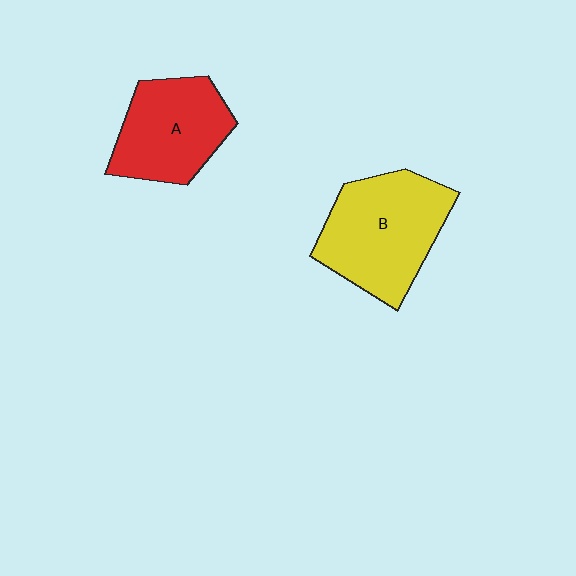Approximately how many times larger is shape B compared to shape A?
Approximately 1.3 times.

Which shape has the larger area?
Shape B (yellow).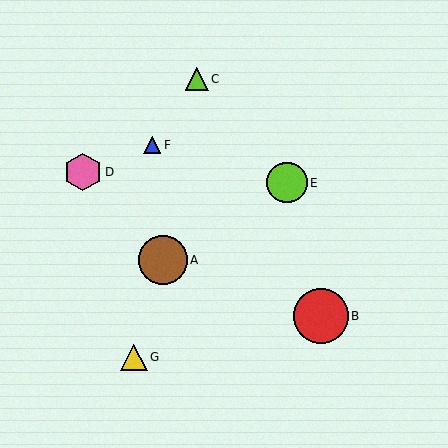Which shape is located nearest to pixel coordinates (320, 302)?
The red circle (labeled B) at (321, 316) is nearest to that location.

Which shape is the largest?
The red circle (labeled B) is the largest.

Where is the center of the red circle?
The center of the red circle is at (321, 316).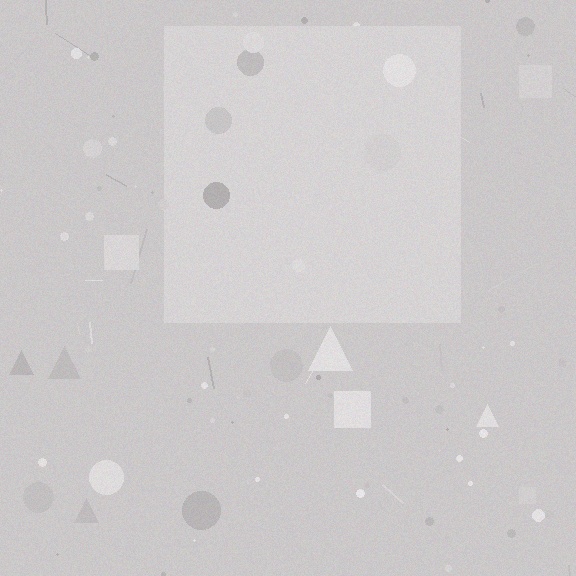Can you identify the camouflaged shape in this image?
The camouflaged shape is a square.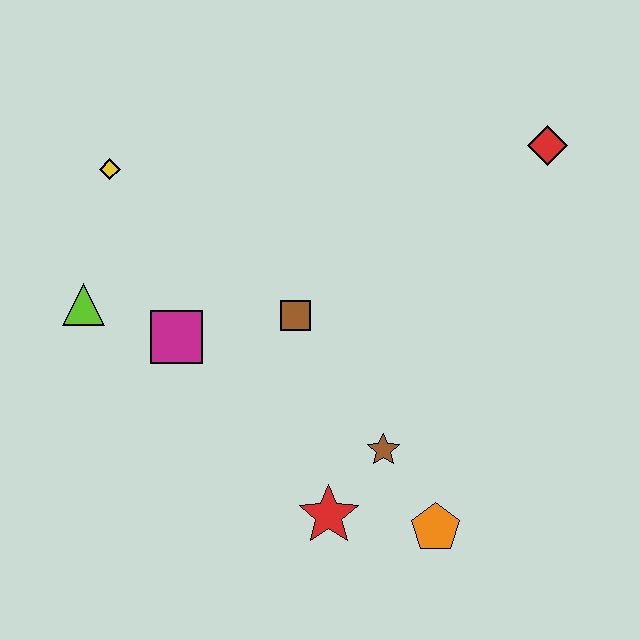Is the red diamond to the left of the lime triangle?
No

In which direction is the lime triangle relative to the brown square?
The lime triangle is to the left of the brown square.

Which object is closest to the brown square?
The magenta square is closest to the brown square.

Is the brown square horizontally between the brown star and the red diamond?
No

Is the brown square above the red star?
Yes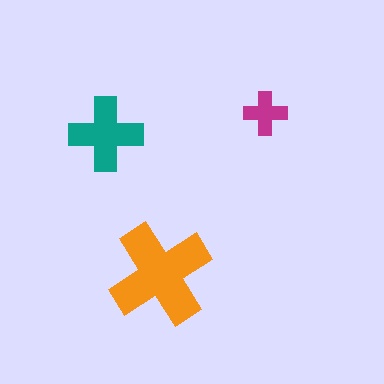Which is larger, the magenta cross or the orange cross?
The orange one.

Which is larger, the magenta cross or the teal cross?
The teal one.